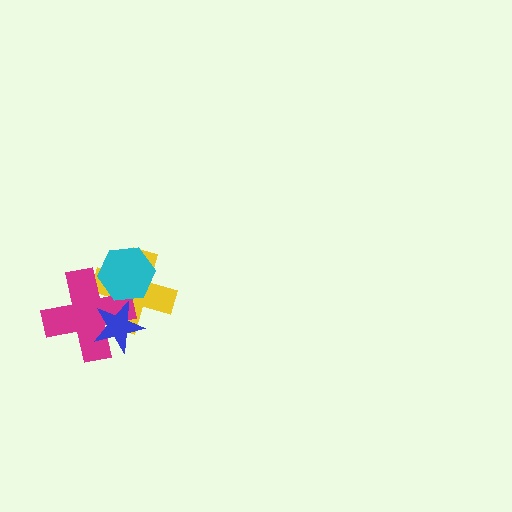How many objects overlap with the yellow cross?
3 objects overlap with the yellow cross.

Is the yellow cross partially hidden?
Yes, it is partially covered by another shape.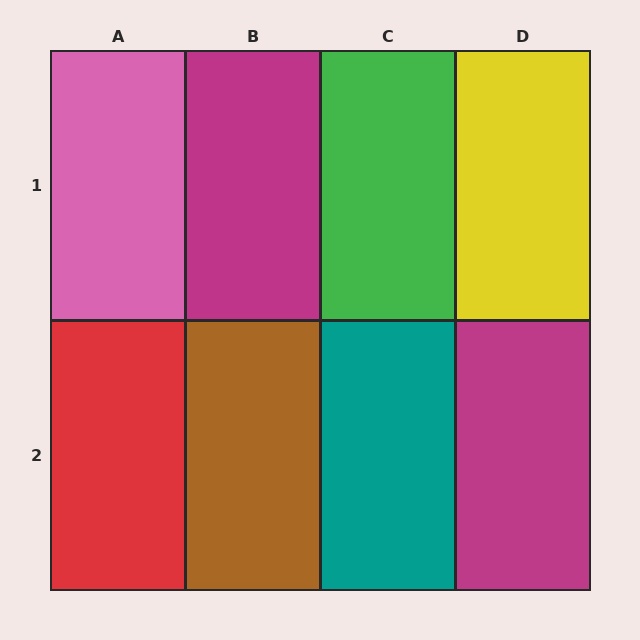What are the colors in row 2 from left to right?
Red, brown, teal, magenta.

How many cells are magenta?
2 cells are magenta.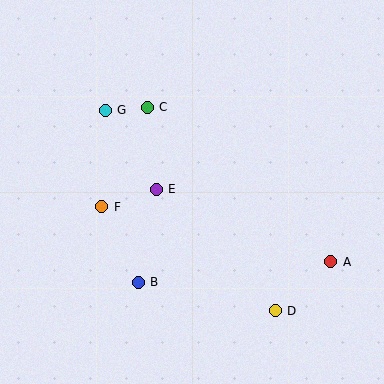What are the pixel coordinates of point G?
Point G is at (105, 110).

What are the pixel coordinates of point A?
Point A is at (331, 262).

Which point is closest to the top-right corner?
Point C is closest to the top-right corner.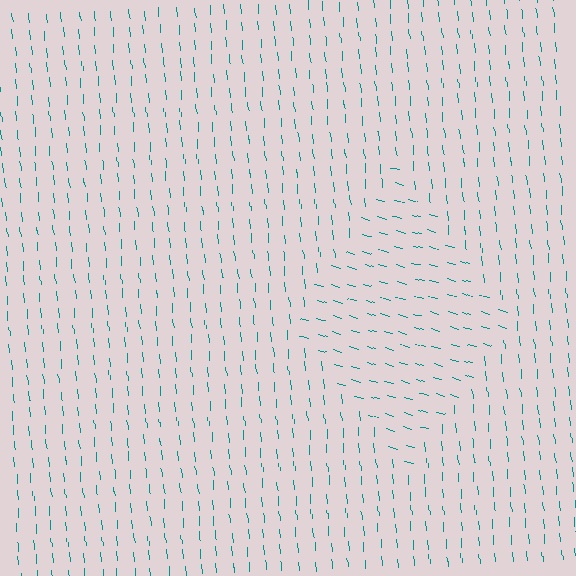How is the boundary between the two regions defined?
The boundary is defined purely by a change in line orientation (approximately 69 degrees difference). All lines are the same color and thickness.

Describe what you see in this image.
The image is filled with small teal line segments. A diamond region in the image has lines oriented differently from the surrounding lines, creating a visible texture boundary.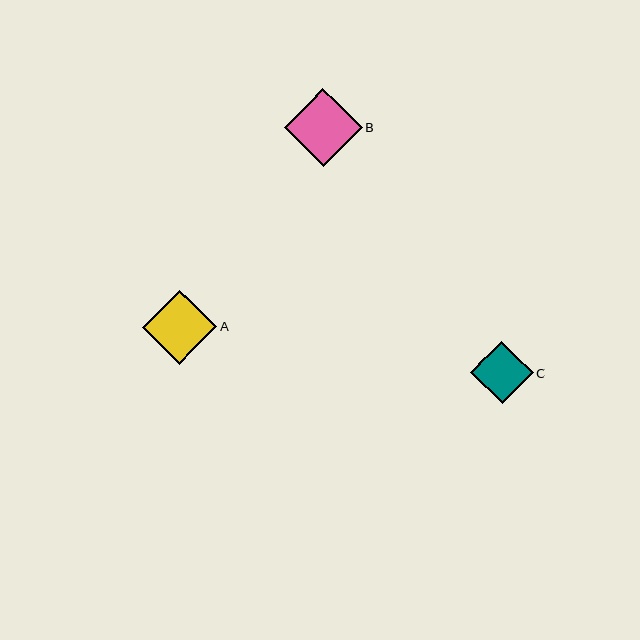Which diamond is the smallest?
Diamond C is the smallest with a size of approximately 63 pixels.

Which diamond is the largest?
Diamond B is the largest with a size of approximately 77 pixels.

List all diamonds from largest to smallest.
From largest to smallest: B, A, C.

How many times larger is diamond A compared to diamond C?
Diamond A is approximately 1.2 times the size of diamond C.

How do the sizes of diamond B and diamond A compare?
Diamond B and diamond A are approximately the same size.